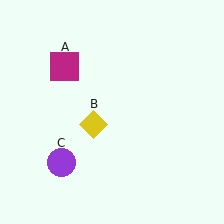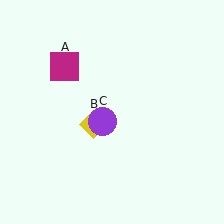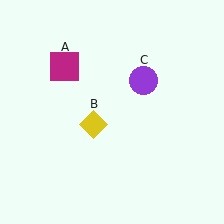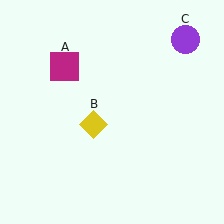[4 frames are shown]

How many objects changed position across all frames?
1 object changed position: purple circle (object C).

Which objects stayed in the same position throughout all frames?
Magenta square (object A) and yellow diamond (object B) remained stationary.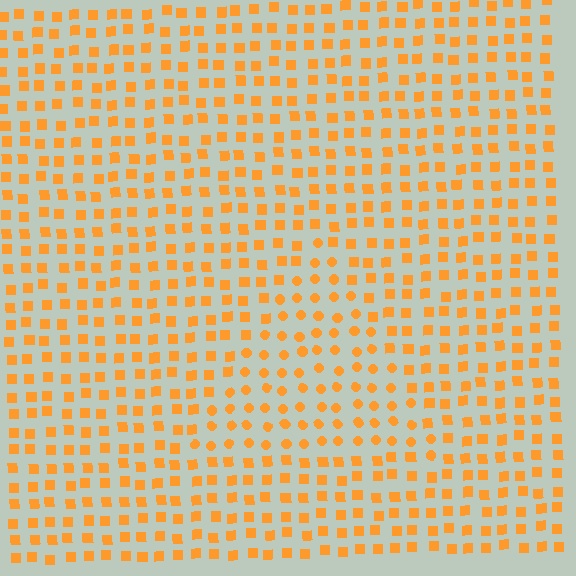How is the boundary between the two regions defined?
The boundary is defined by a change in element shape: circles inside vs. squares outside. All elements share the same color and spacing.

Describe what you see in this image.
The image is filled with small orange elements arranged in a uniform grid. A triangle-shaped region contains circles, while the surrounding area contains squares. The boundary is defined purely by the change in element shape.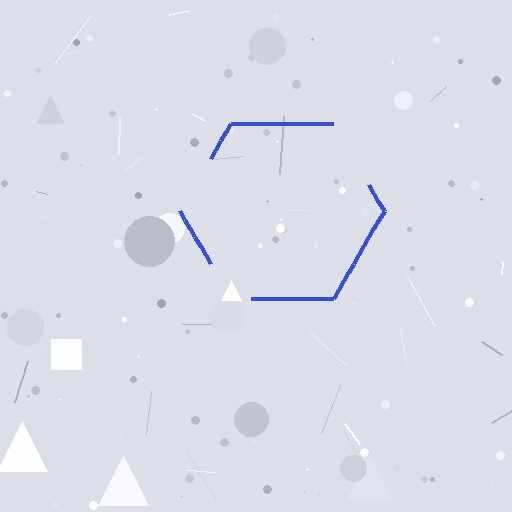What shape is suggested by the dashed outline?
The dashed outline suggests a hexagon.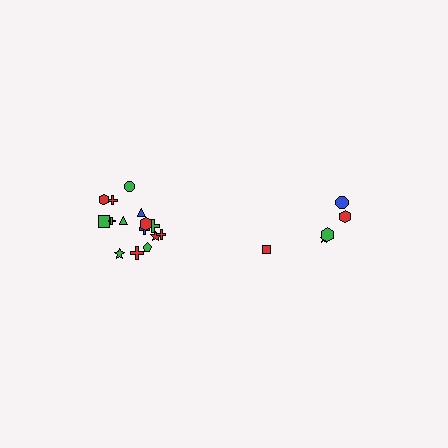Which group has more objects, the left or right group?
The left group.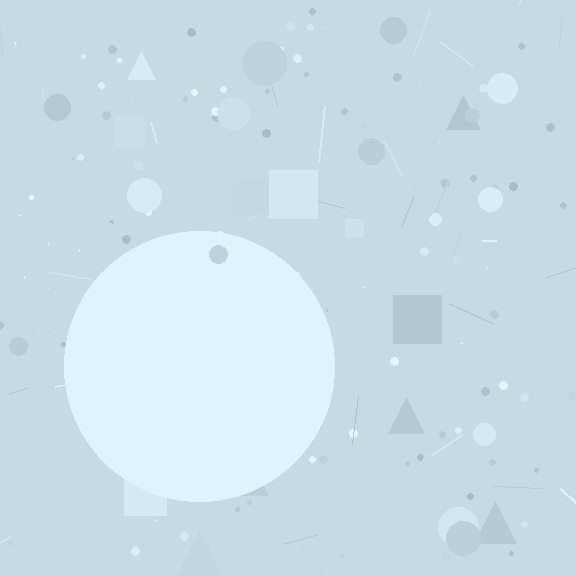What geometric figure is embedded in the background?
A circle is embedded in the background.